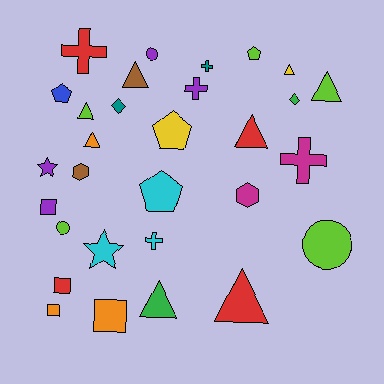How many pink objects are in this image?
There are no pink objects.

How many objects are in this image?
There are 30 objects.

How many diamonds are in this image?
There are 2 diamonds.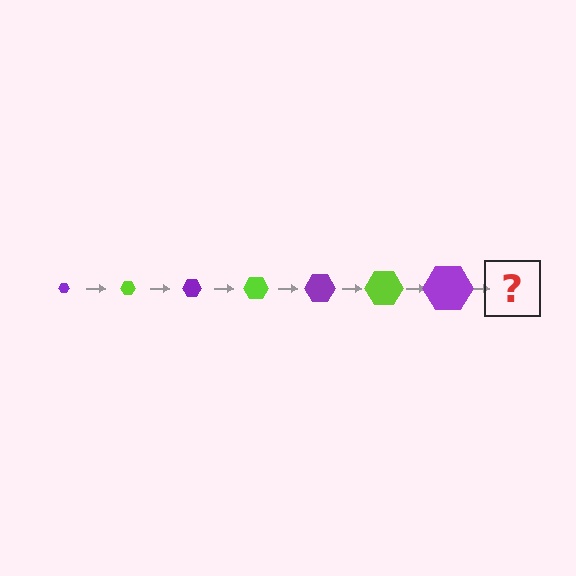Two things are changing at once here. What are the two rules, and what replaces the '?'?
The two rules are that the hexagon grows larger each step and the color cycles through purple and lime. The '?' should be a lime hexagon, larger than the previous one.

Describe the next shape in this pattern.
It should be a lime hexagon, larger than the previous one.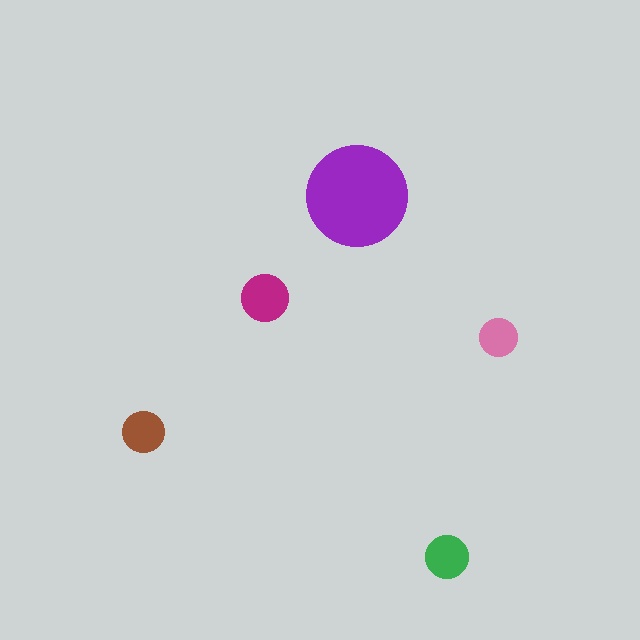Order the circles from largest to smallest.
the purple one, the magenta one, the green one, the brown one, the pink one.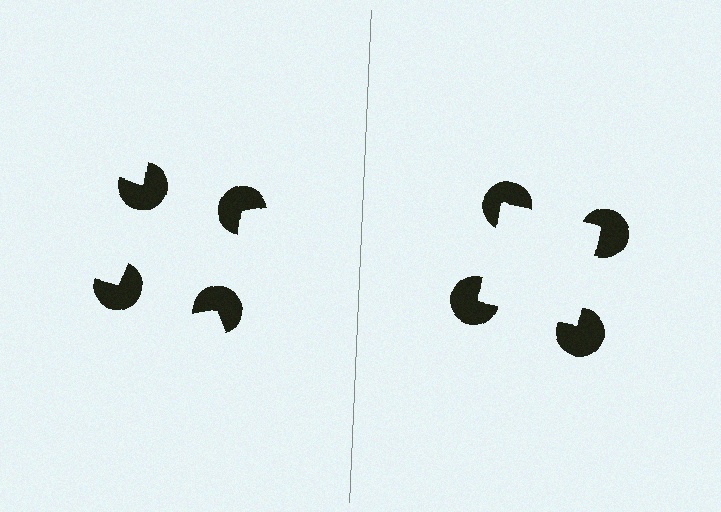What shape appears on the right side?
An illusory square.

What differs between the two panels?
The pac-man discs are positioned identically on both sides; only the wedge orientations differ. On the right they align to a square; on the left they are misaligned.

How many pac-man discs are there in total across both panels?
8 — 4 on each side.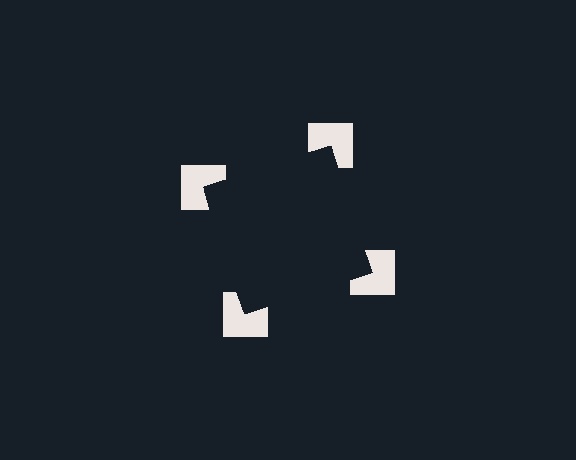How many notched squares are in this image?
There are 4 — one at each vertex of the illusory square.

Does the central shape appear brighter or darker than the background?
It typically appears slightly darker than the background, even though no actual brightness change is drawn.